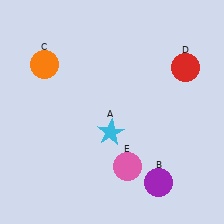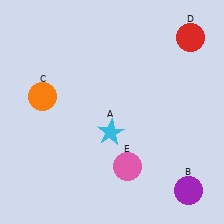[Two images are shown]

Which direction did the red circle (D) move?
The red circle (D) moved up.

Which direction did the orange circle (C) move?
The orange circle (C) moved down.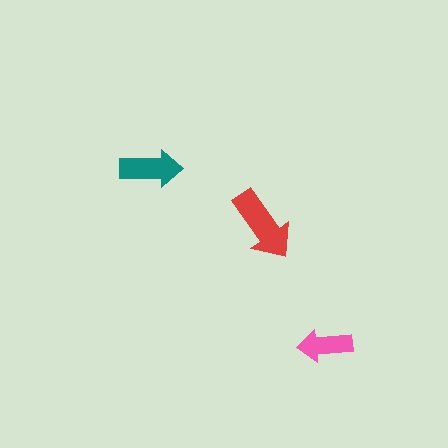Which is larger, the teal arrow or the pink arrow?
The teal one.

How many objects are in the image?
There are 3 objects in the image.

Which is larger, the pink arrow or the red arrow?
The red one.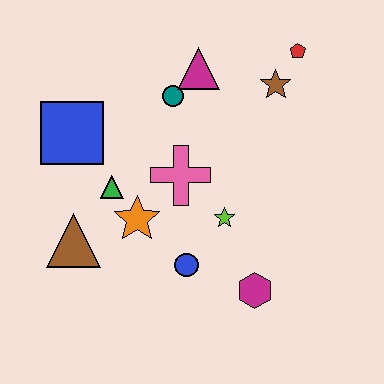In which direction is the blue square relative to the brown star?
The blue square is to the left of the brown star.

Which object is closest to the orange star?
The green triangle is closest to the orange star.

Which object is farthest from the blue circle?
The red pentagon is farthest from the blue circle.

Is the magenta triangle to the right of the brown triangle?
Yes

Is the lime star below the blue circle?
No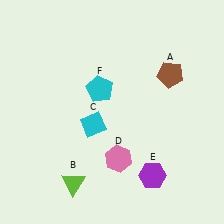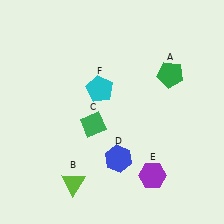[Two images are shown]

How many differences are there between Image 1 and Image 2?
There are 3 differences between the two images.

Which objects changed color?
A changed from brown to green. C changed from cyan to green. D changed from pink to blue.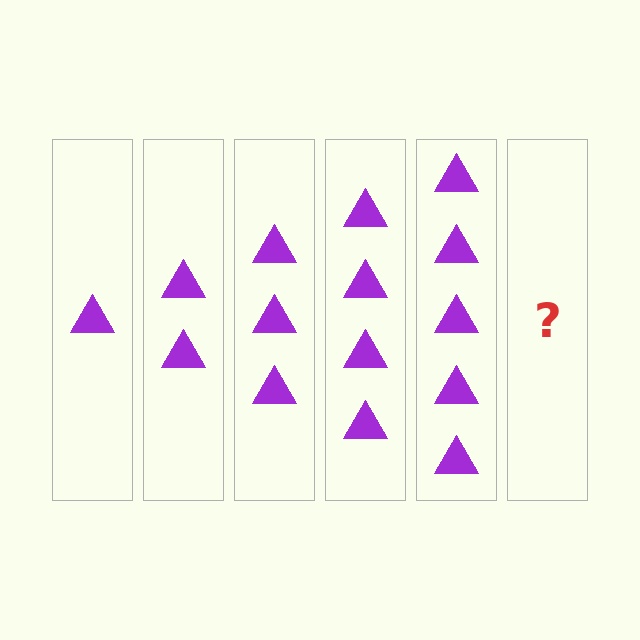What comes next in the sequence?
The next element should be 6 triangles.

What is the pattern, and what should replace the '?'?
The pattern is that each step adds one more triangle. The '?' should be 6 triangles.